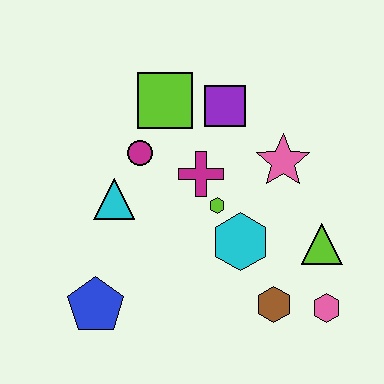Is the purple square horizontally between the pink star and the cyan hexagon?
No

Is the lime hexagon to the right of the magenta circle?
Yes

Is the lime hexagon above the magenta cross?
No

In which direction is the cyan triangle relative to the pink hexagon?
The cyan triangle is to the left of the pink hexagon.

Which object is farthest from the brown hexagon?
The lime square is farthest from the brown hexagon.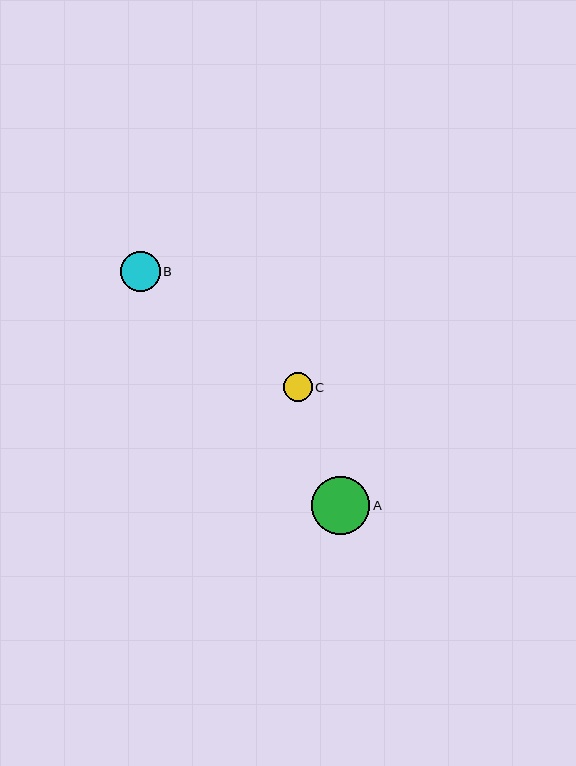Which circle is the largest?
Circle A is the largest with a size of approximately 58 pixels.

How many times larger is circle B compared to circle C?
Circle B is approximately 1.4 times the size of circle C.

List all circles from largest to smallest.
From largest to smallest: A, B, C.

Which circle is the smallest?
Circle C is the smallest with a size of approximately 28 pixels.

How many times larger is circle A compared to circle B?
Circle A is approximately 1.4 times the size of circle B.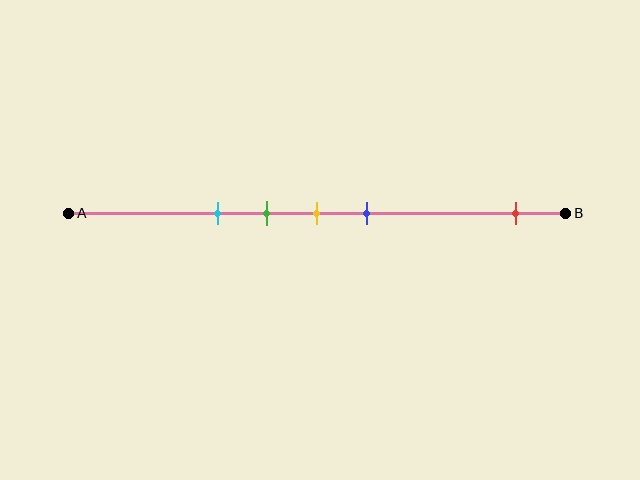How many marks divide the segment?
There are 5 marks dividing the segment.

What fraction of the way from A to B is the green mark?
The green mark is approximately 40% (0.4) of the way from A to B.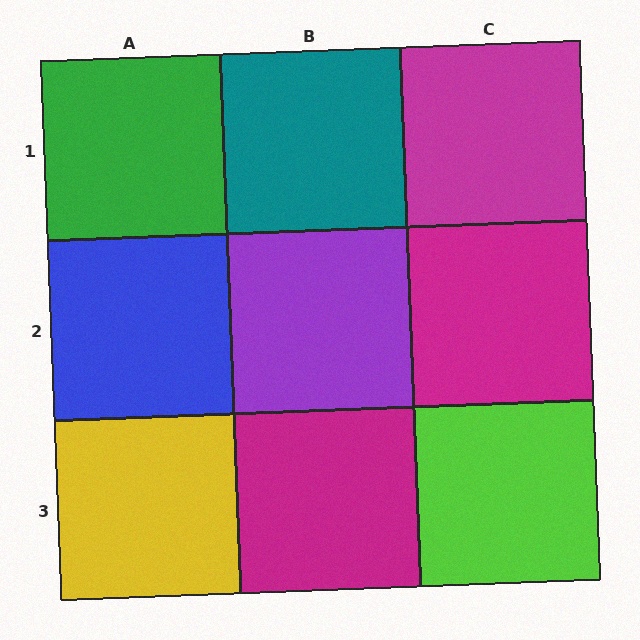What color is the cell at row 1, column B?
Teal.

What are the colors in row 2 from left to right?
Blue, purple, magenta.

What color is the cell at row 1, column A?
Green.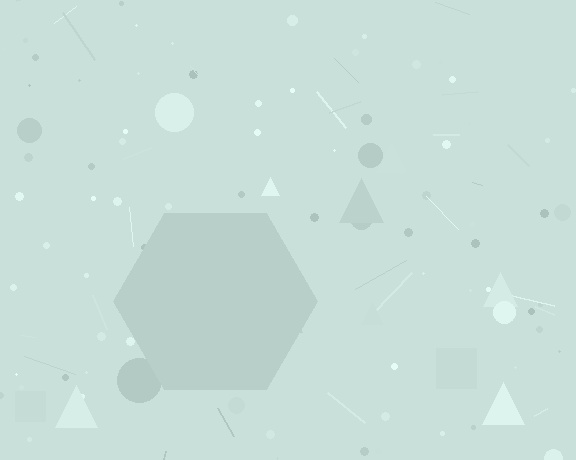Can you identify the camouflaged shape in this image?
The camouflaged shape is a hexagon.